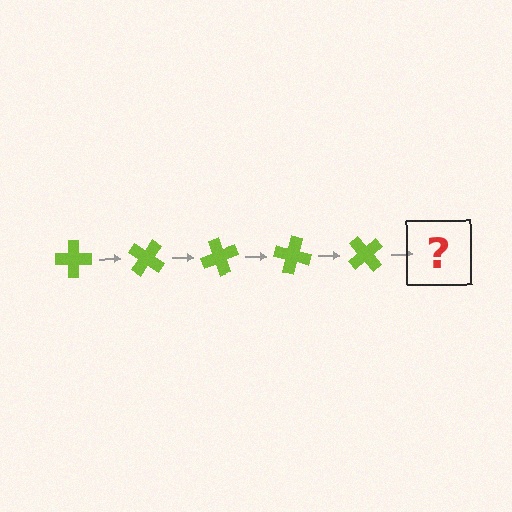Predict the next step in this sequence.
The next step is a lime cross rotated 175 degrees.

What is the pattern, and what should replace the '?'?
The pattern is that the cross rotates 35 degrees each step. The '?' should be a lime cross rotated 175 degrees.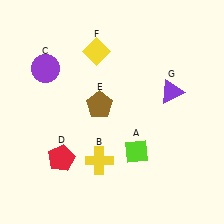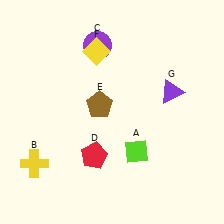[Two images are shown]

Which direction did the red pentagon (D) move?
The red pentagon (D) moved right.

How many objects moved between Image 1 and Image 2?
3 objects moved between the two images.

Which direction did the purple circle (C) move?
The purple circle (C) moved right.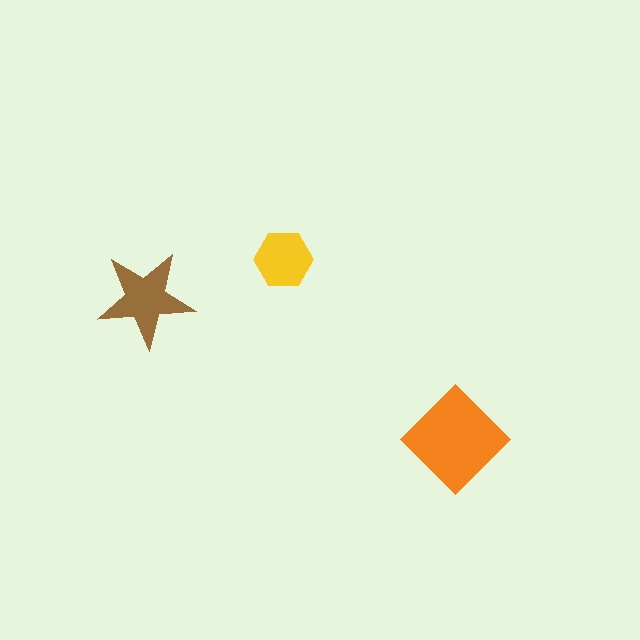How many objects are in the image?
There are 3 objects in the image.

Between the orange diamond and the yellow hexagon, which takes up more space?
The orange diamond.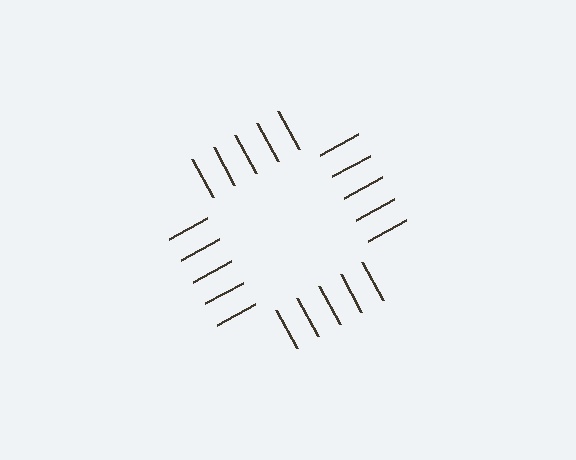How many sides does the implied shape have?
4 sides — the line-ends trace a square.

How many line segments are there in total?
20 — 5 along each of the 4 edges.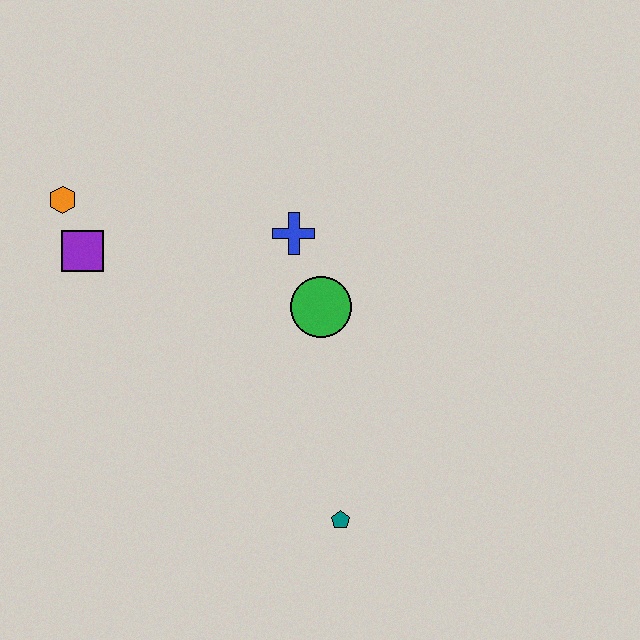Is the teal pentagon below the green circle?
Yes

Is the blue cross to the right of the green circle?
No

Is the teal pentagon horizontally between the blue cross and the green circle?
No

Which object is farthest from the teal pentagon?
The orange hexagon is farthest from the teal pentagon.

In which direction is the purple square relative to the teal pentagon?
The purple square is above the teal pentagon.